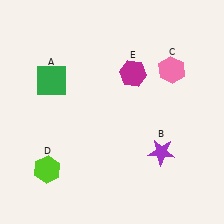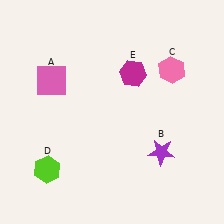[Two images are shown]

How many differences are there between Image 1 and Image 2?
There is 1 difference between the two images.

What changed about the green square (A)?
In Image 1, A is green. In Image 2, it changed to pink.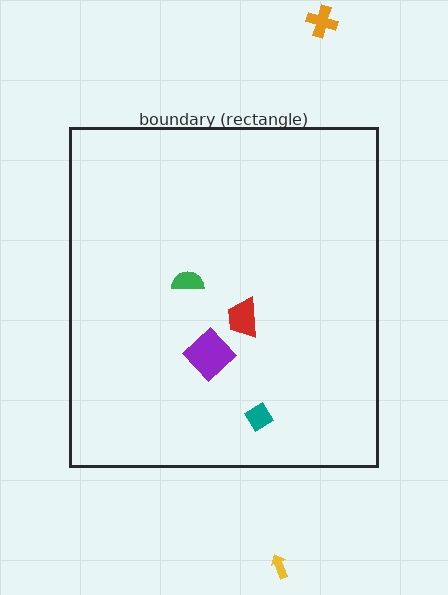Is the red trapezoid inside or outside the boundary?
Inside.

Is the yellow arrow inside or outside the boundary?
Outside.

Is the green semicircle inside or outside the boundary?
Inside.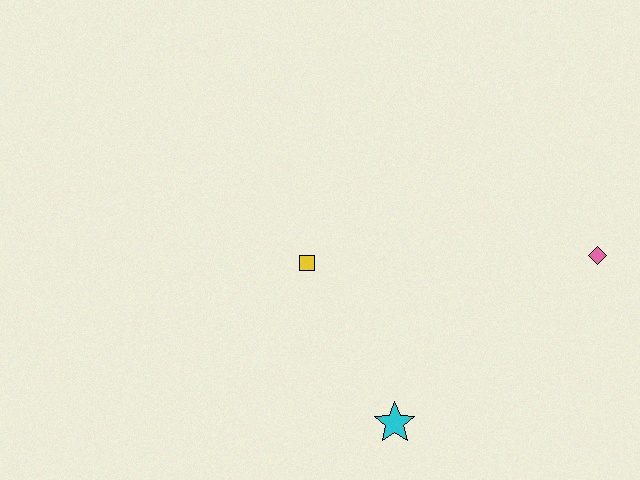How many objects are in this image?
There are 3 objects.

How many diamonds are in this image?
There is 1 diamond.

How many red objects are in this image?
There are no red objects.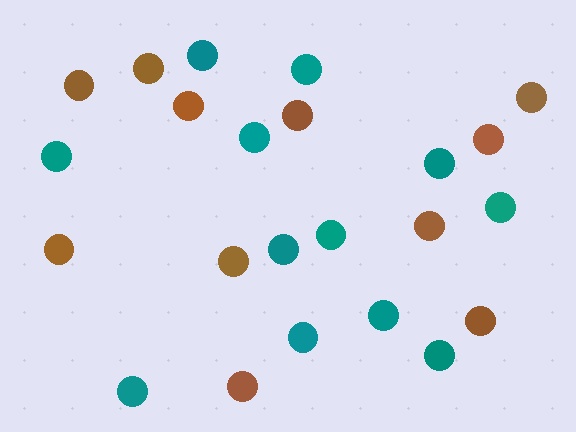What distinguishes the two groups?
There are 2 groups: one group of brown circles (11) and one group of teal circles (12).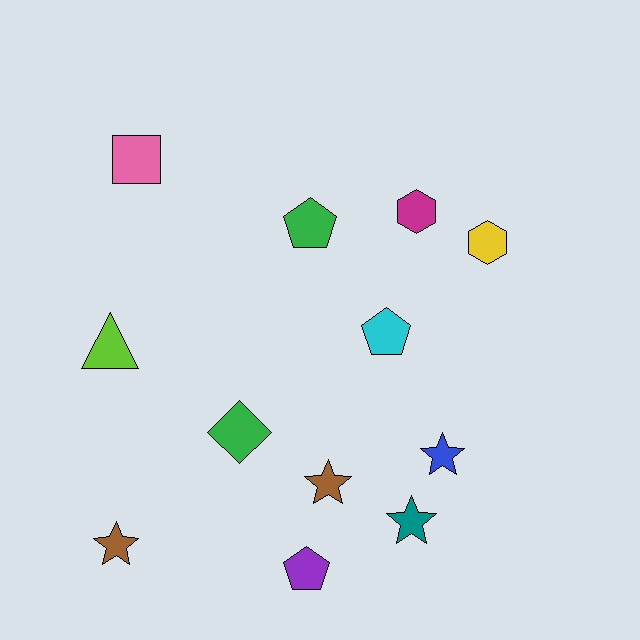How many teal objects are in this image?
There is 1 teal object.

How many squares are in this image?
There is 1 square.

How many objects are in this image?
There are 12 objects.